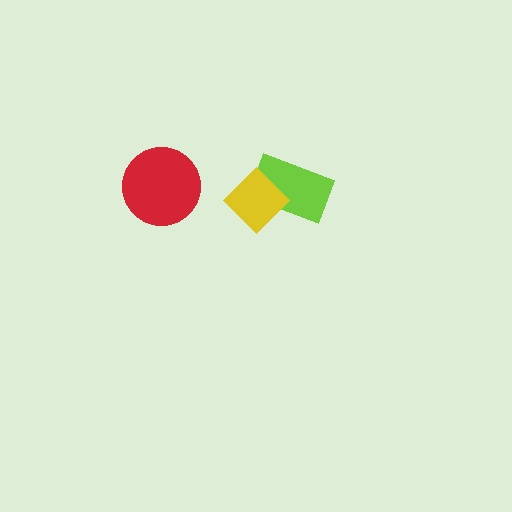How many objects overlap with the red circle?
0 objects overlap with the red circle.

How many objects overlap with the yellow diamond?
1 object overlaps with the yellow diamond.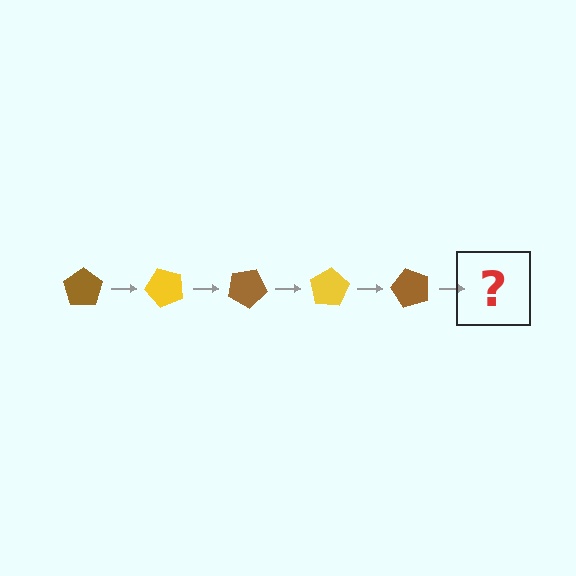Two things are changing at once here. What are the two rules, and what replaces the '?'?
The two rules are that it rotates 50 degrees each step and the color cycles through brown and yellow. The '?' should be a yellow pentagon, rotated 250 degrees from the start.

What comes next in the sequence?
The next element should be a yellow pentagon, rotated 250 degrees from the start.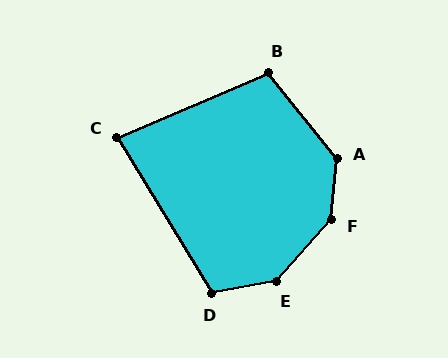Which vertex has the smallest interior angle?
C, at approximately 82 degrees.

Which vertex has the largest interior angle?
F, at approximately 143 degrees.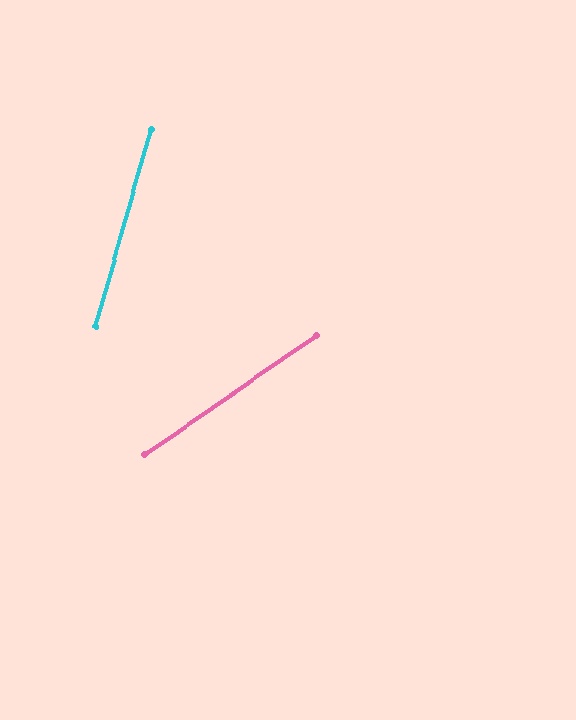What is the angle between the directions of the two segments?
Approximately 39 degrees.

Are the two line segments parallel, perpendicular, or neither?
Neither parallel nor perpendicular — they differ by about 39°.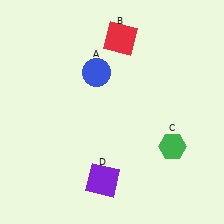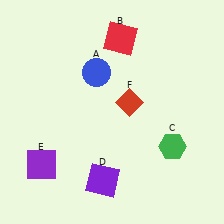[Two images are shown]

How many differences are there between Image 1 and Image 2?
There are 2 differences between the two images.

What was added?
A purple square (E), a red diamond (F) were added in Image 2.